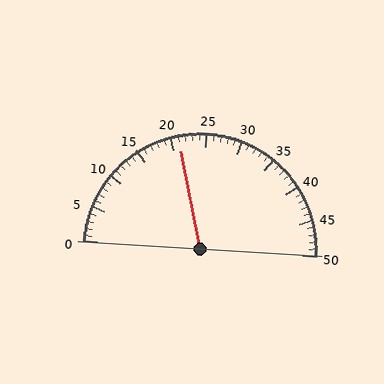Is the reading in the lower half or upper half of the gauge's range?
The reading is in the lower half of the range (0 to 50).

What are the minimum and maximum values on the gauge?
The gauge ranges from 0 to 50.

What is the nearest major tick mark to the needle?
The nearest major tick mark is 20.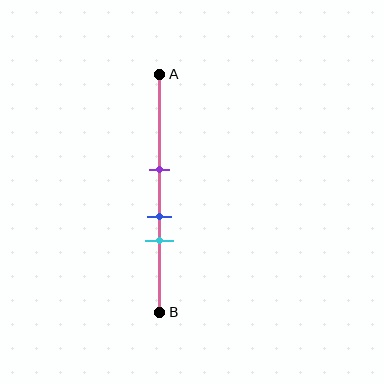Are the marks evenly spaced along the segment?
Yes, the marks are approximately evenly spaced.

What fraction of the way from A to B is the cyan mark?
The cyan mark is approximately 70% (0.7) of the way from A to B.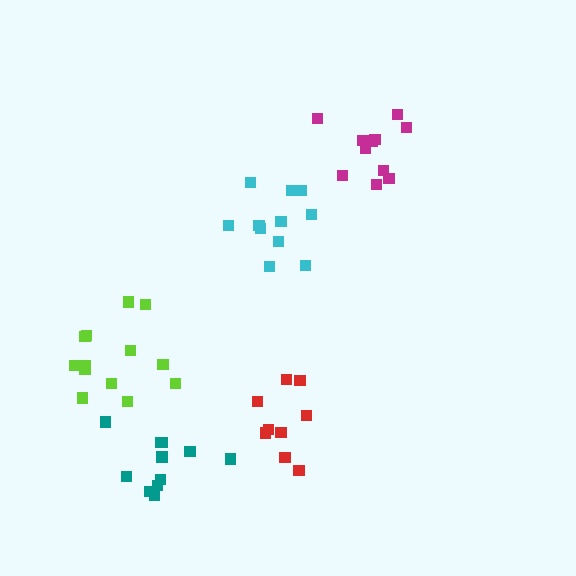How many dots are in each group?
Group 1: 9 dots, Group 2: 11 dots, Group 3: 11 dots, Group 4: 11 dots, Group 5: 13 dots (55 total).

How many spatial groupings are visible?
There are 5 spatial groupings.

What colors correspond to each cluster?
The clusters are colored: red, magenta, teal, cyan, lime.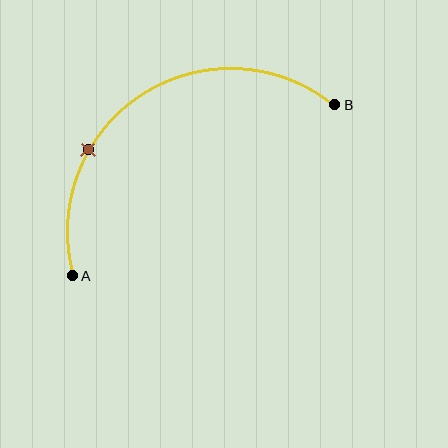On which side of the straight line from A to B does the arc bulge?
The arc bulges above the straight line connecting A and B.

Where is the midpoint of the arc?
The arc midpoint is the point on the curve farthest from the straight line joining A and B. It sits above that line.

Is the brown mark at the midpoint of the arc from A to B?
No. The brown mark lies on the arc but is closer to endpoint A. The arc midpoint would be at the point on the curve equidistant along the arc from both A and B.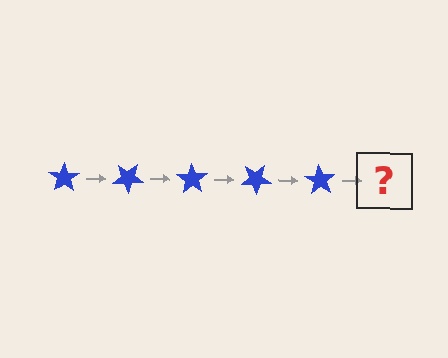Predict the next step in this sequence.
The next step is a blue star rotated 175 degrees.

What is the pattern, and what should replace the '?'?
The pattern is that the star rotates 35 degrees each step. The '?' should be a blue star rotated 175 degrees.